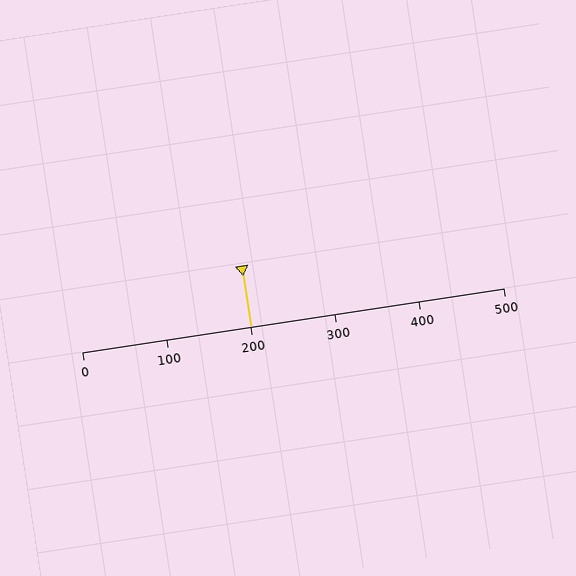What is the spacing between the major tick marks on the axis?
The major ticks are spaced 100 apart.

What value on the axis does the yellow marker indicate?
The marker indicates approximately 200.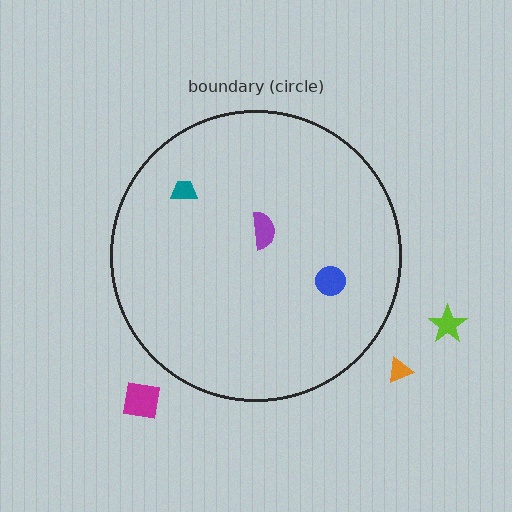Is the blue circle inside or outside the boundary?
Inside.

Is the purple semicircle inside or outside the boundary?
Inside.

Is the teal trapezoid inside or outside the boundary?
Inside.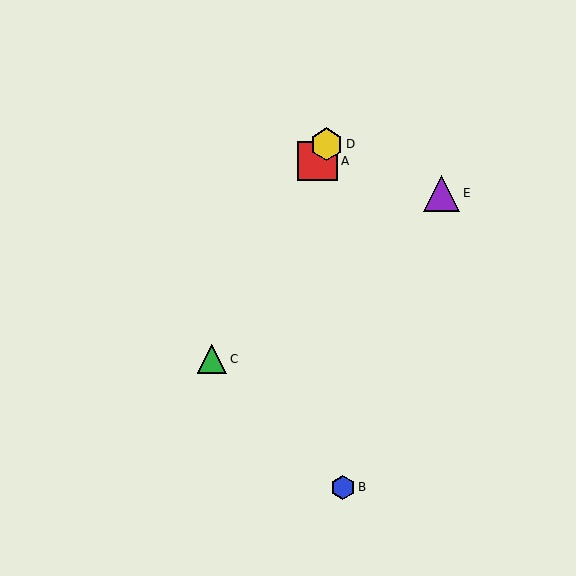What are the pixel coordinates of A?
Object A is at (318, 161).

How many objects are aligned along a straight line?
3 objects (A, C, D) are aligned along a straight line.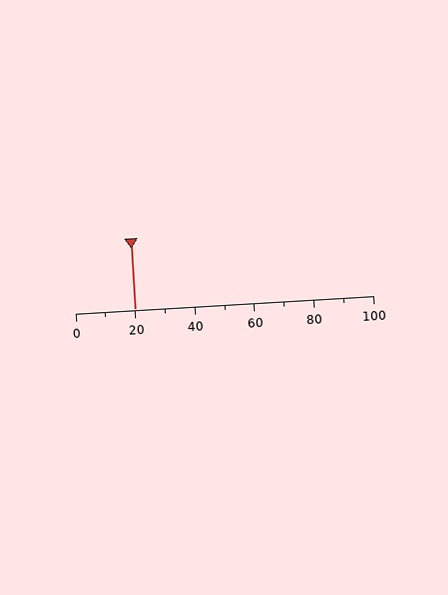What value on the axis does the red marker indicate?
The marker indicates approximately 20.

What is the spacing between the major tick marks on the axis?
The major ticks are spaced 20 apart.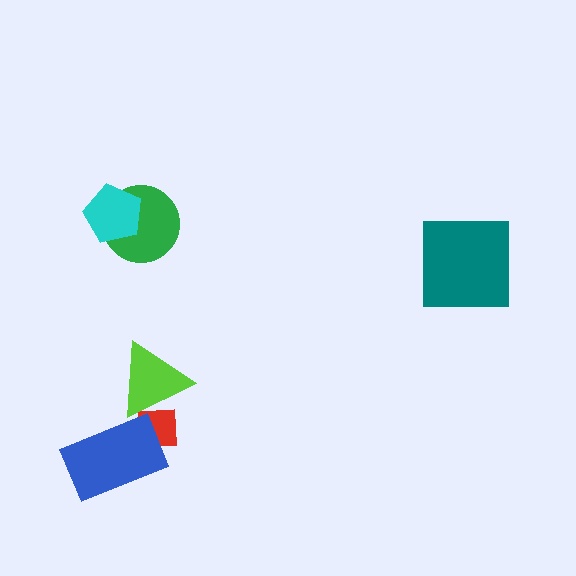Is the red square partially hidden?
Yes, it is partially covered by another shape.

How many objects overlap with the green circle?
1 object overlaps with the green circle.